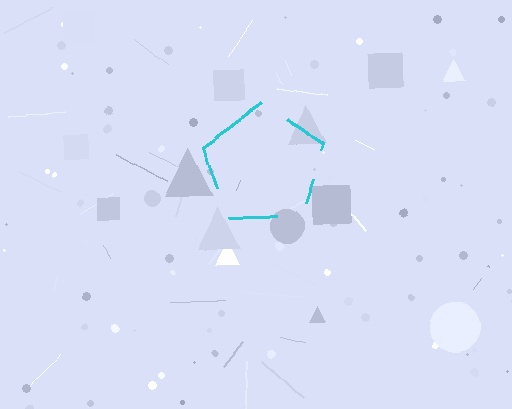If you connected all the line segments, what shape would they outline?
They would outline a pentagon.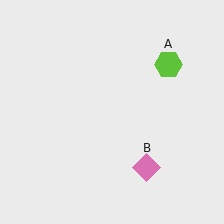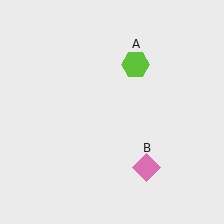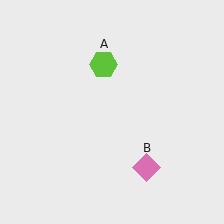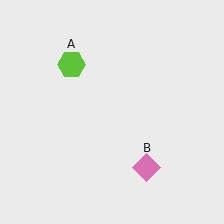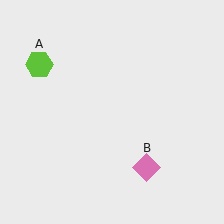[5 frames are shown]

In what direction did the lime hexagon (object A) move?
The lime hexagon (object A) moved left.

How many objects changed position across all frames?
1 object changed position: lime hexagon (object A).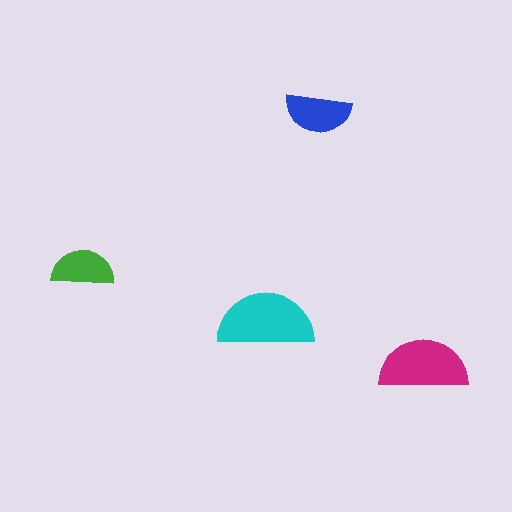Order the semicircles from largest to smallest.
the cyan one, the magenta one, the blue one, the green one.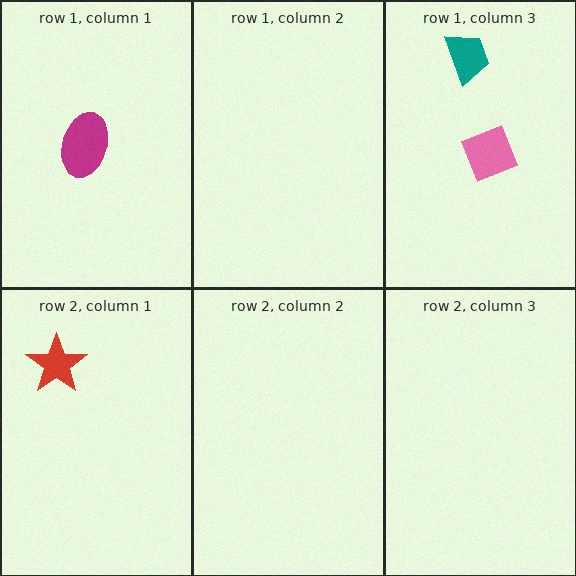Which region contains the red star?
The row 2, column 1 region.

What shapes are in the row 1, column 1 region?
The magenta ellipse.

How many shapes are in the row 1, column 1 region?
1.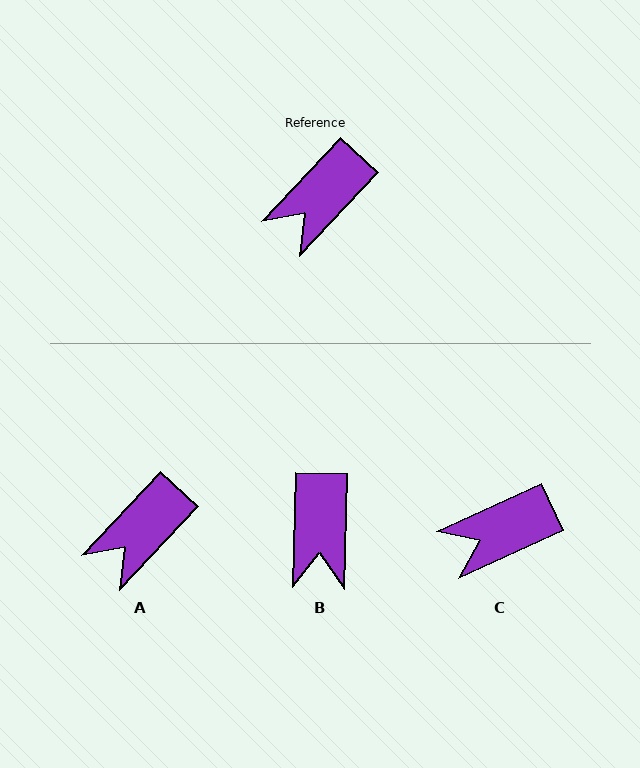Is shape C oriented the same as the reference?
No, it is off by about 23 degrees.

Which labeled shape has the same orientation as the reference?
A.